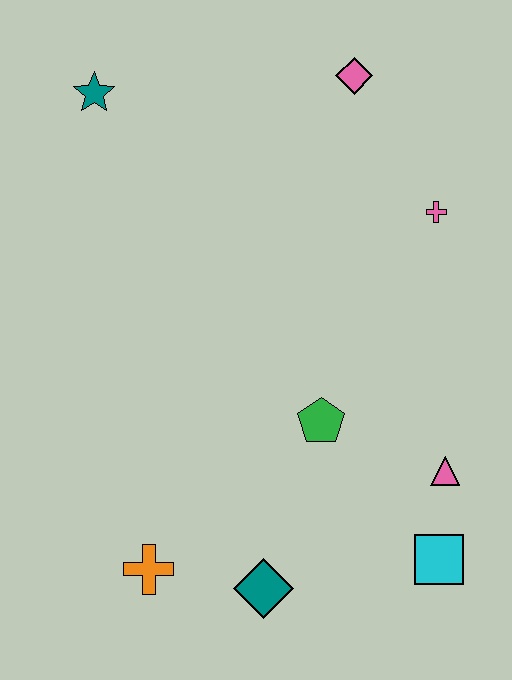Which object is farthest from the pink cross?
The orange cross is farthest from the pink cross.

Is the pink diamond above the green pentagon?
Yes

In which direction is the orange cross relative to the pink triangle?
The orange cross is to the left of the pink triangle.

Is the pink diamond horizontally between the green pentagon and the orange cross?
No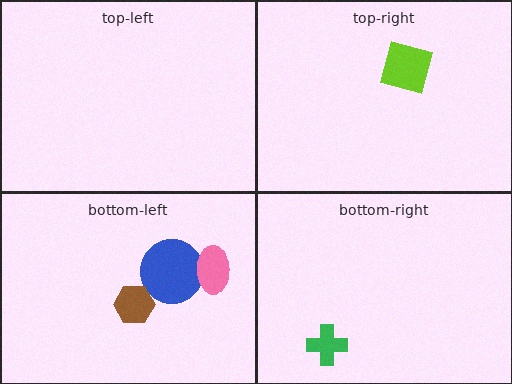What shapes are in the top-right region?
The lime diamond.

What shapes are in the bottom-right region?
The green cross.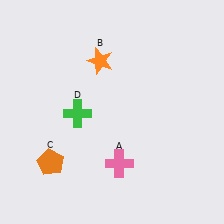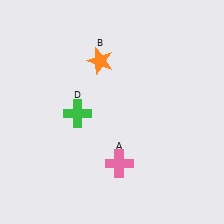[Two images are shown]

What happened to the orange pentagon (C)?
The orange pentagon (C) was removed in Image 2. It was in the bottom-left area of Image 1.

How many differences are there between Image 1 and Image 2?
There is 1 difference between the two images.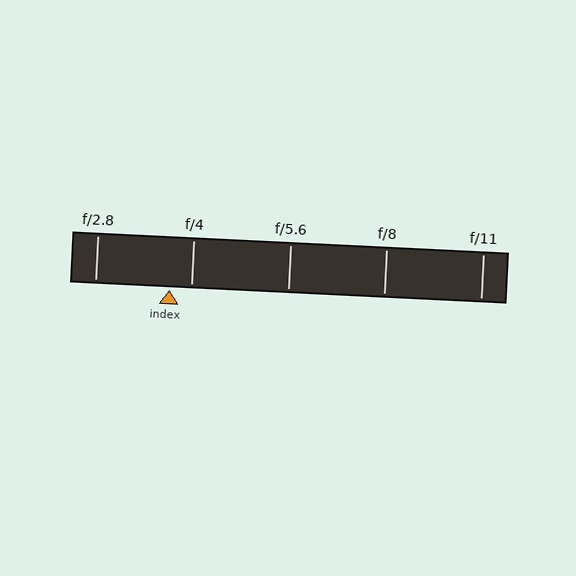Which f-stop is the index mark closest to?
The index mark is closest to f/4.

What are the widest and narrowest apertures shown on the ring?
The widest aperture shown is f/2.8 and the narrowest is f/11.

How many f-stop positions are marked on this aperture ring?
There are 5 f-stop positions marked.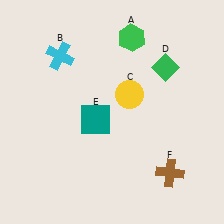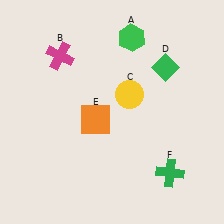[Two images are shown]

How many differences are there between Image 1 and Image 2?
There are 3 differences between the two images.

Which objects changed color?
B changed from cyan to magenta. E changed from teal to orange. F changed from brown to green.